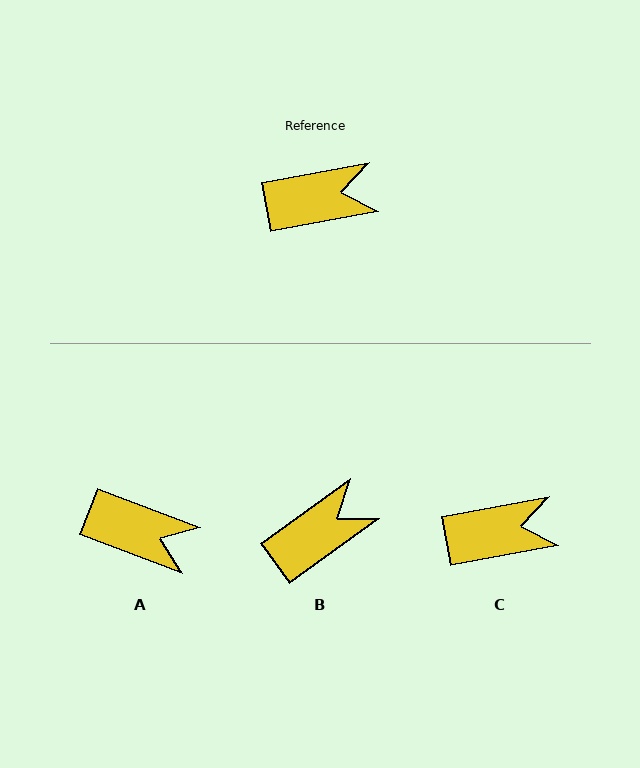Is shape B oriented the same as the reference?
No, it is off by about 25 degrees.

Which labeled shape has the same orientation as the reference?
C.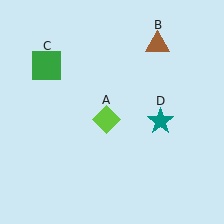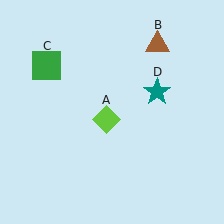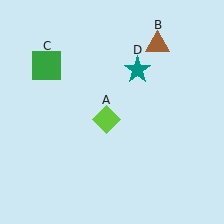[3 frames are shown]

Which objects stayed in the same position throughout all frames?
Lime diamond (object A) and brown triangle (object B) and green square (object C) remained stationary.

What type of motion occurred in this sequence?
The teal star (object D) rotated counterclockwise around the center of the scene.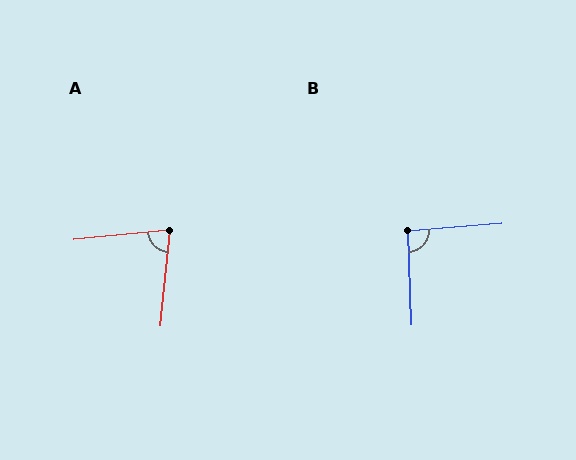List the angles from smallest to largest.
A (79°), B (92°).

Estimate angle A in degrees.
Approximately 79 degrees.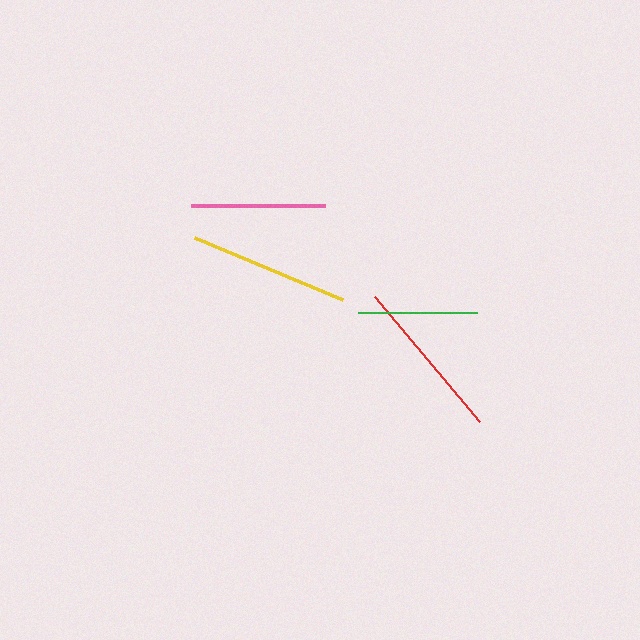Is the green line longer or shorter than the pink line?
The pink line is longer than the green line.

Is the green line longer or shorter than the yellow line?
The yellow line is longer than the green line.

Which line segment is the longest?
The red line is the longest at approximately 164 pixels.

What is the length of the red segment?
The red segment is approximately 164 pixels long.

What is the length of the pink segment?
The pink segment is approximately 134 pixels long.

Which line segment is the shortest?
The green line is the shortest at approximately 119 pixels.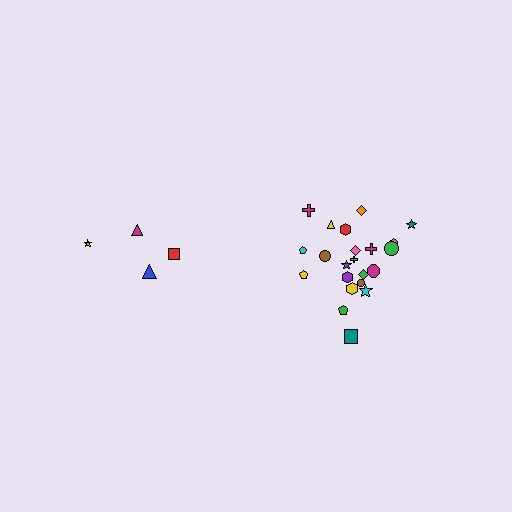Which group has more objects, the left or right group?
The right group.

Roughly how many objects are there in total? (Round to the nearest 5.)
Roughly 25 objects in total.